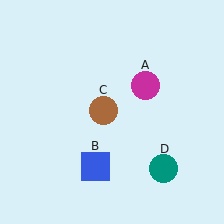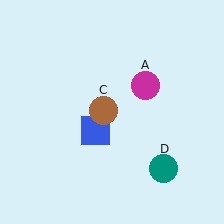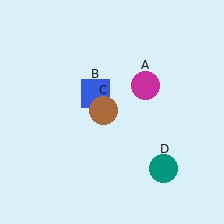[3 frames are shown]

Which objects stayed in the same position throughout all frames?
Magenta circle (object A) and brown circle (object C) and teal circle (object D) remained stationary.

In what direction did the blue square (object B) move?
The blue square (object B) moved up.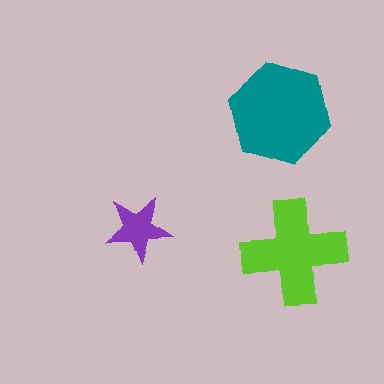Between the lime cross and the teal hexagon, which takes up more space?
The teal hexagon.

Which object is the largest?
The teal hexagon.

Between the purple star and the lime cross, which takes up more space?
The lime cross.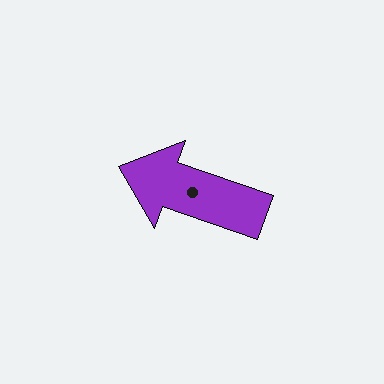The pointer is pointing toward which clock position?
Roughly 10 o'clock.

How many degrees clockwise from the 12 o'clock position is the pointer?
Approximately 289 degrees.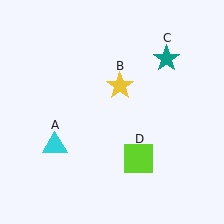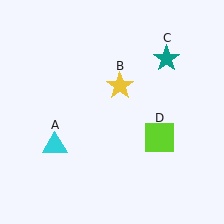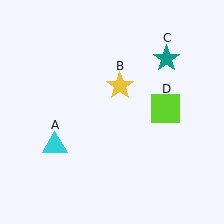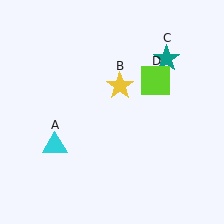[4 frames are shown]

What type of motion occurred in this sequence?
The lime square (object D) rotated counterclockwise around the center of the scene.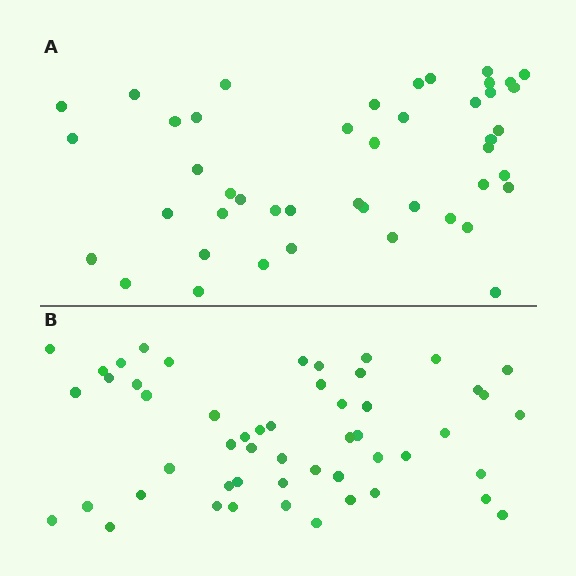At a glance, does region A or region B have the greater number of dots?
Region B (the bottom region) has more dots.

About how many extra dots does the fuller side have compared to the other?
Region B has roughly 8 or so more dots than region A.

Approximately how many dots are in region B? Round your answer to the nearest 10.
About 50 dots. (The exact count is 52, which rounds to 50.)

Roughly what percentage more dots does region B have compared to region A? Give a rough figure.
About 15% more.